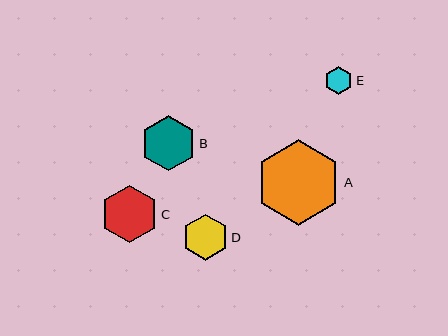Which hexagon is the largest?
Hexagon A is the largest with a size of approximately 85 pixels.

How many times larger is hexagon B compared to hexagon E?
Hexagon B is approximately 2.0 times the size of hexagon E.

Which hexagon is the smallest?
Hexagon E is the smallest with a size of approximately 28 pixels.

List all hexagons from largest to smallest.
From largest to smallest: A, C, B, D, E.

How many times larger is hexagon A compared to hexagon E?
Hexagon A is approximately 3.0 times the size of hexagon E.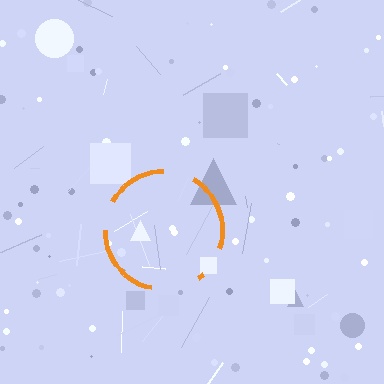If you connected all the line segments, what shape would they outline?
They would outline a circle.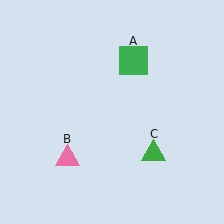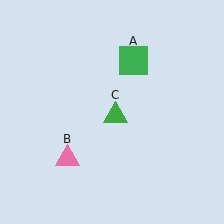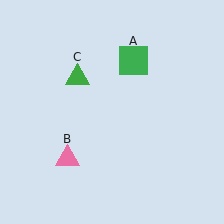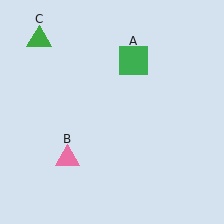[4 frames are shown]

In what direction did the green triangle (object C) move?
The green triangle (object C) moved up and to the left.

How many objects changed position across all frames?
1 object changed position: green triangle (object C).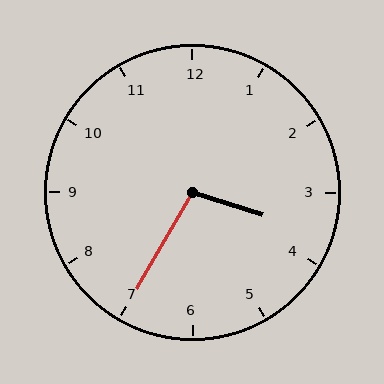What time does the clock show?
3:35.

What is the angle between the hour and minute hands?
Approximately 102 degrees.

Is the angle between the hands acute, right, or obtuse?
It is obtuse.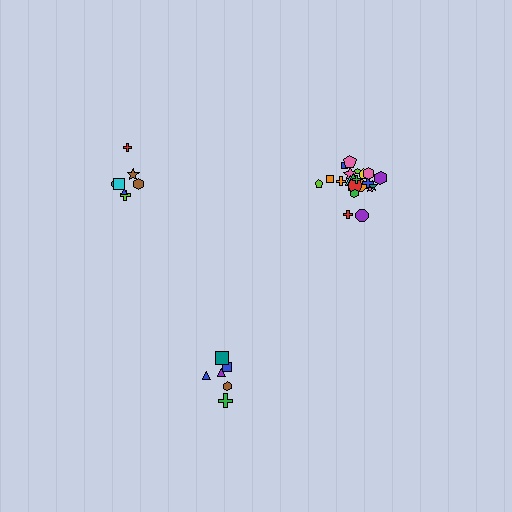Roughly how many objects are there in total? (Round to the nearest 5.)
Roughly 35 objects in total.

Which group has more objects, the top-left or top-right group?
The top-right group.